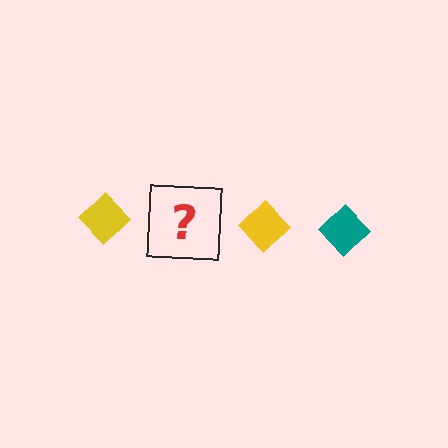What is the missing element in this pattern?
The missing element is a teal diamond.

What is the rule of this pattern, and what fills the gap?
The rule is that the pattern cycles through yellow, teal diamonds. The gap should be filled with a teal diamond.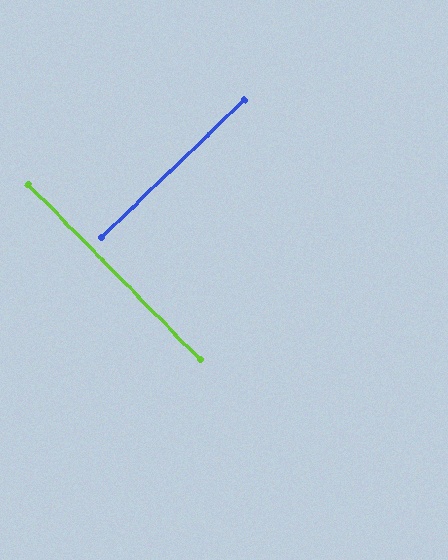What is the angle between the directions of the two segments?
Approximately 89 degrees.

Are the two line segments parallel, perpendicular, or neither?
Perpendicular — they meet at approximately 89°.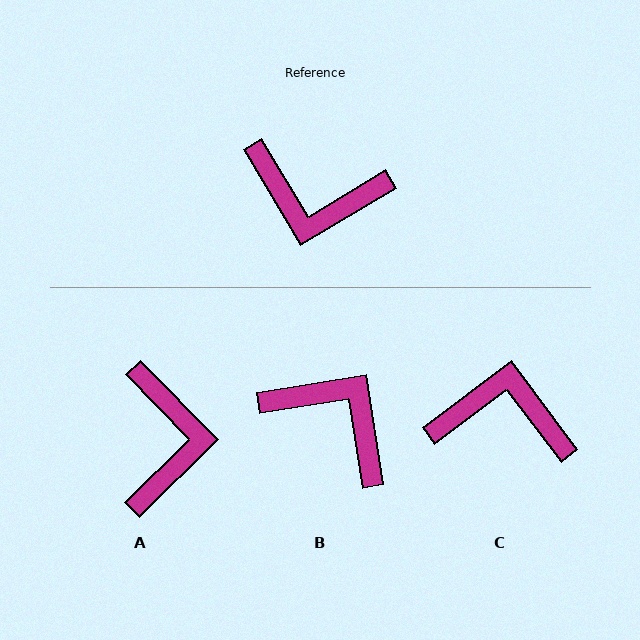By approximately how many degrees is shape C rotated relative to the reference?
Approximately 174 degrees clockwise.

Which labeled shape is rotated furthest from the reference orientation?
C, about 174 degrees away.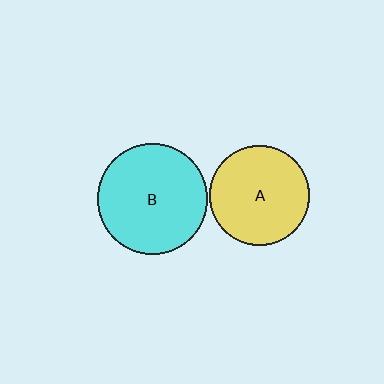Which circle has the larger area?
Circle B (cyan).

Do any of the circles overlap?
No, none of the circles overlap.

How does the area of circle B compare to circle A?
Approximately 1.2 times.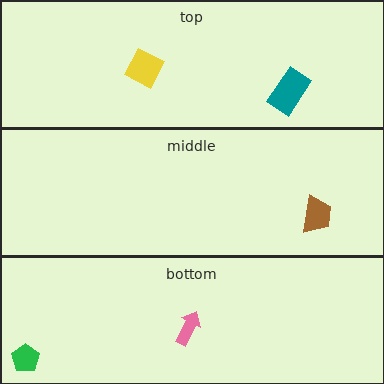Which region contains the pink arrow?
The bottom region.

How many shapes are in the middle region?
1.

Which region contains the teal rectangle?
The top region.